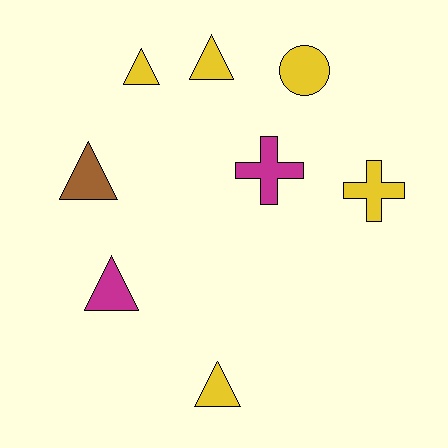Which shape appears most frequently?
Triangle, with 5 objects.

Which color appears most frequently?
Yellow, with 5 objects.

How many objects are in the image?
There are 8 objects.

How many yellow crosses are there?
There is 1 yellow cross.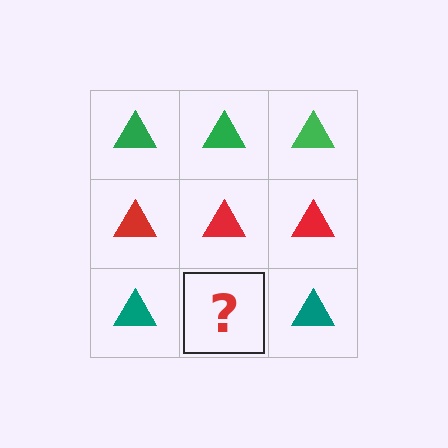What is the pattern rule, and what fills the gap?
The rule is that each row has a consistent color. The gap should be filled with a teal triangle.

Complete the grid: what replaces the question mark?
The question mark should be replaced with a teal triangle.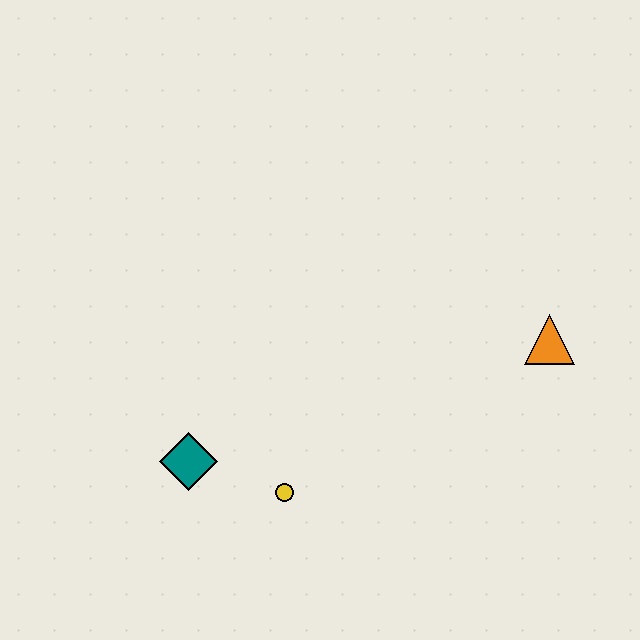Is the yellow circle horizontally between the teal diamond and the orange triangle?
Yes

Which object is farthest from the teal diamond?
The orange triangle is farthest from the teal diamond.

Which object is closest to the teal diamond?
The yellow circle is closest to the teal diamond.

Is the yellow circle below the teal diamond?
Yes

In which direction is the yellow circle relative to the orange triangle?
The yellow circle is to the left of the orange triangle.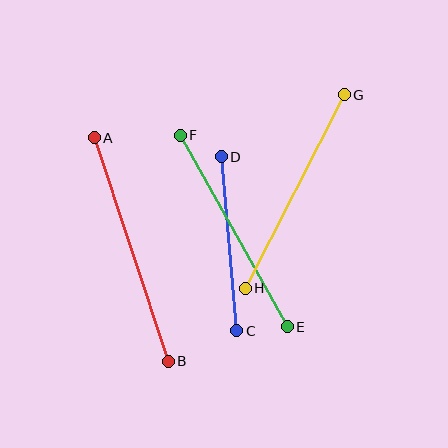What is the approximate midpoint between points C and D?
The midpoint is at approximately (229, 244) pixels.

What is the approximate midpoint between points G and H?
The midpoint is at approximately (295, 192) pixels.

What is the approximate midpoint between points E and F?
The midpoint is at approximately (234, 231) pixels.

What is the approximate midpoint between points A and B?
The midpoint is at approximately (131, 249) pixels.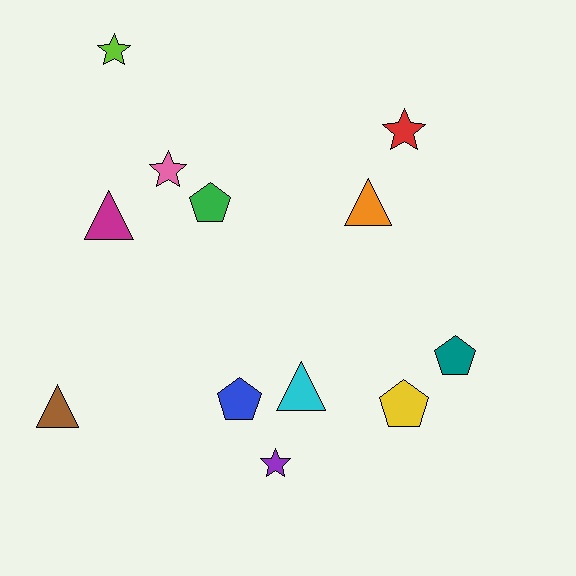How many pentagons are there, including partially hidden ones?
There are 4 pentagons.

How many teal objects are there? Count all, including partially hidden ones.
There is 1 teal object.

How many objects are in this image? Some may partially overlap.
There are 12 objects.